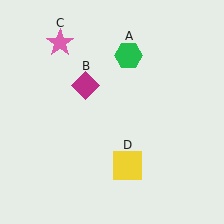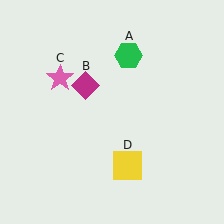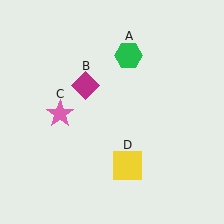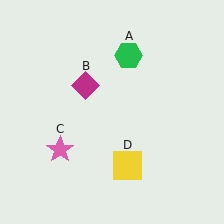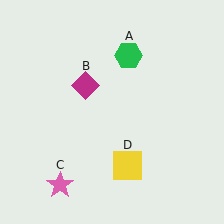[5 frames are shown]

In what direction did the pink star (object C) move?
The pink star (object C) moved down.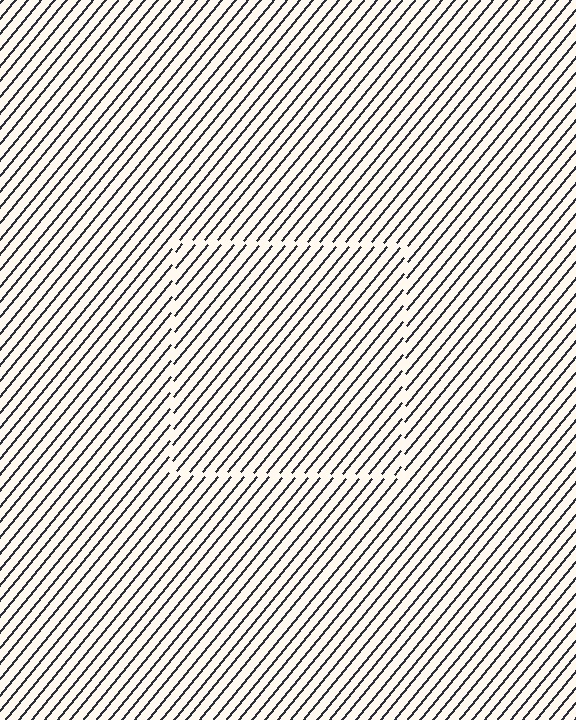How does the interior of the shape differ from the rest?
The interior of the shape contains the same grating, shifted by half a period — the contour is defined by the phase discontinuity where line-ends from the inner and outer gratings abut.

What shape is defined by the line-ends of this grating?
An illusory square. The interior of the shape contains the same grating, shifted by half a period — the contour is defined by the phase discontinuity where line-ends from the inner and outer gratings abut.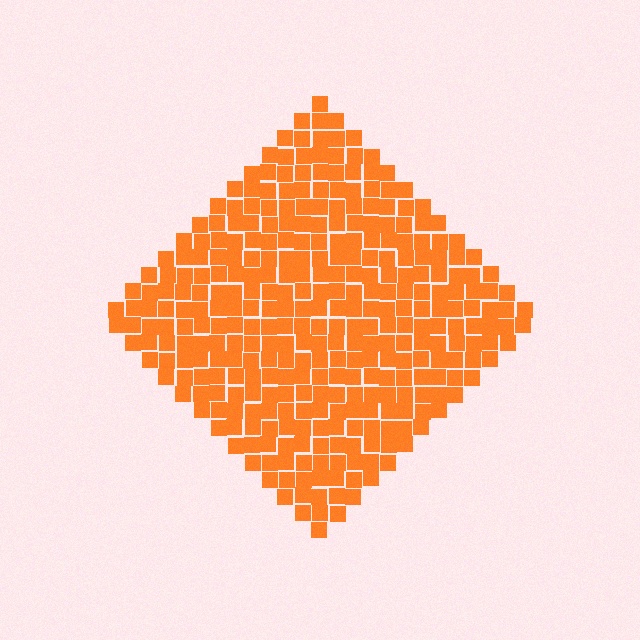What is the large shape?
The large shape is a diamond.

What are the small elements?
The small elements are squares.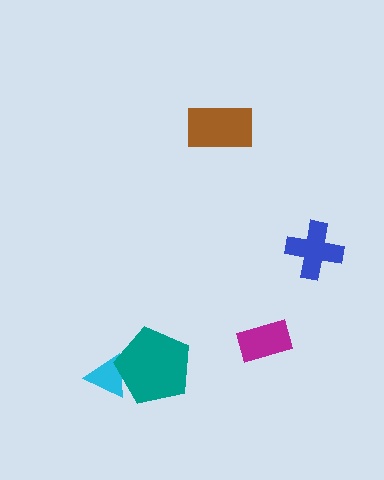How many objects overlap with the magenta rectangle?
0 objects overlap with the magenta rectangle.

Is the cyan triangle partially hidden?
Yes, it is partially covered by another shape.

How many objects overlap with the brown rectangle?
0 objects overlap with the brown rectangle.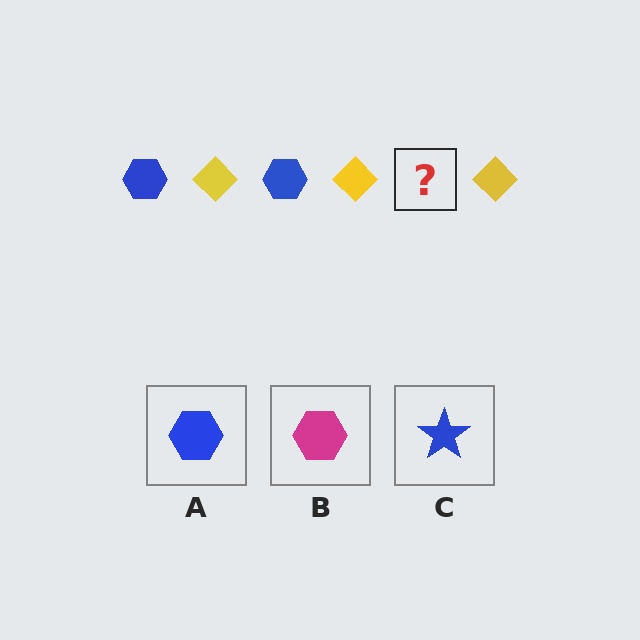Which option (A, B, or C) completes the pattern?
A.